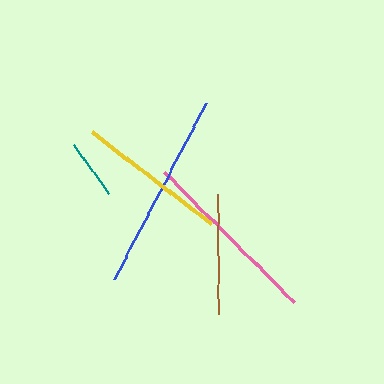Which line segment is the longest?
The blue line is the longest at approximately 199 pixels.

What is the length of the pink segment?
The pink segment is approximately 184 pixels long.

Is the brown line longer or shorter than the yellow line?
The yellow line is longer than the brown line.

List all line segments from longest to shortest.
From longest to shortest: blue, pink, yellow, brown, teal.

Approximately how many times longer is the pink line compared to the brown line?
The pink line is approximately 1.5 times the length of the brown line.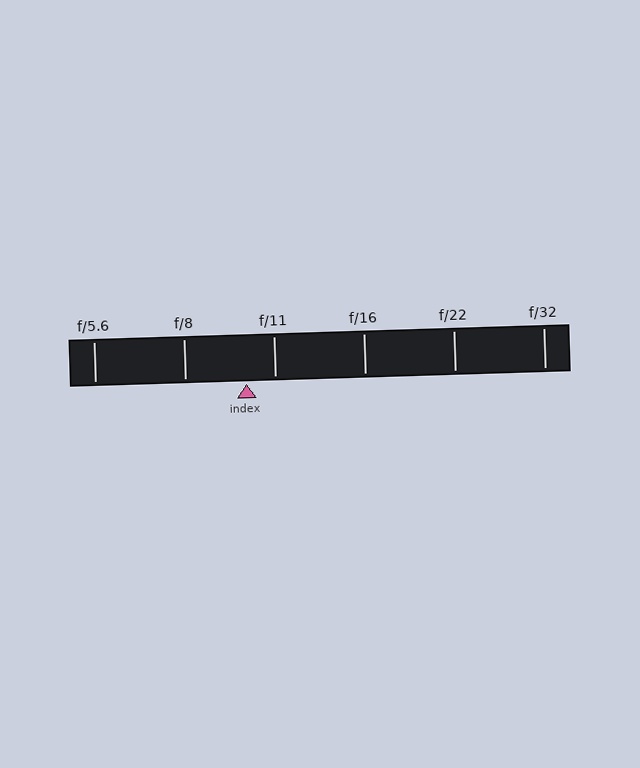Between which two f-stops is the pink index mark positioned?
The index mark is between f/8 and f/11.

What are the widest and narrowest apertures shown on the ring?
The widest aperture shown is f/5.6 and the narrowest is f/32.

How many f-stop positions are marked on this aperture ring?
There are 6 f-stop positions marked.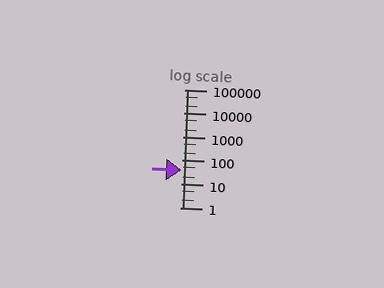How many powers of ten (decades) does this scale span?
The scale spans 5 decades, from 1 to 100000.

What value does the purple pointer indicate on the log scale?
The pointer indicates approximately 39.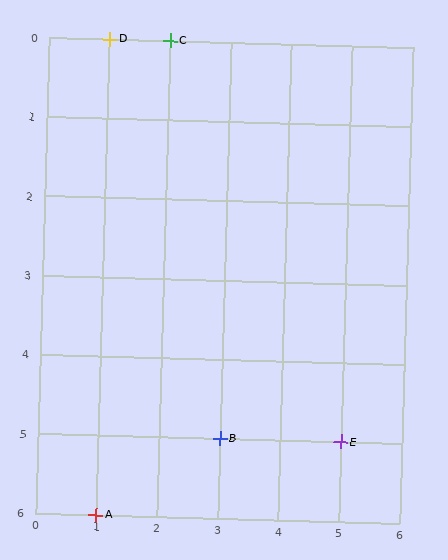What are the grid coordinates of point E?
Point E is at grid coordinates (5, 5).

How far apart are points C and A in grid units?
Points C and A are 1 column and 6 rows apart (about 6.1 grid units diagonally).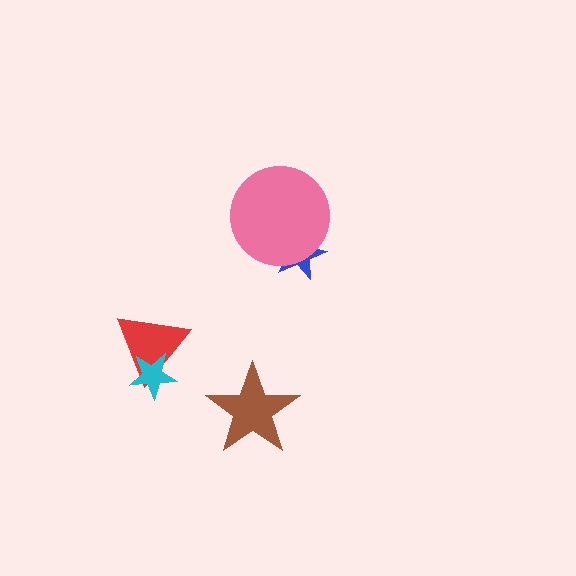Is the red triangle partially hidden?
Yes, it is partially covered by another shape.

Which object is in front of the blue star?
The pink circle is in front of the blue star.